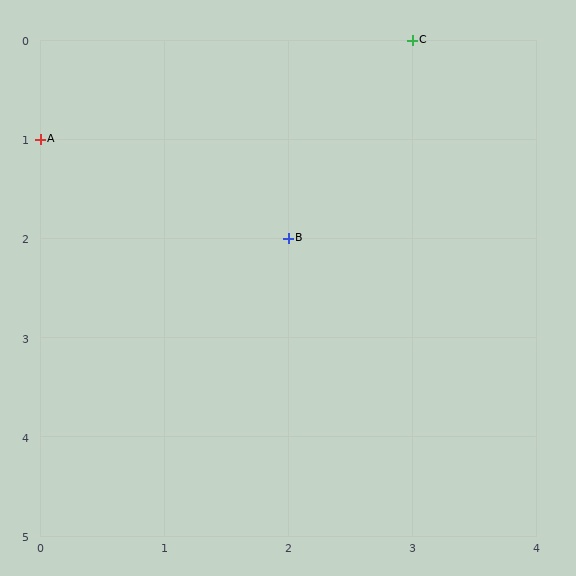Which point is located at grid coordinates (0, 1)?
Point A is at (0, 1).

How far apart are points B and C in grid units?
Points B and C are 1 column and 2 rows apart (about 2.2 grid units diagonally).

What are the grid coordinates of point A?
Point A is at grid coordinates (0, 1).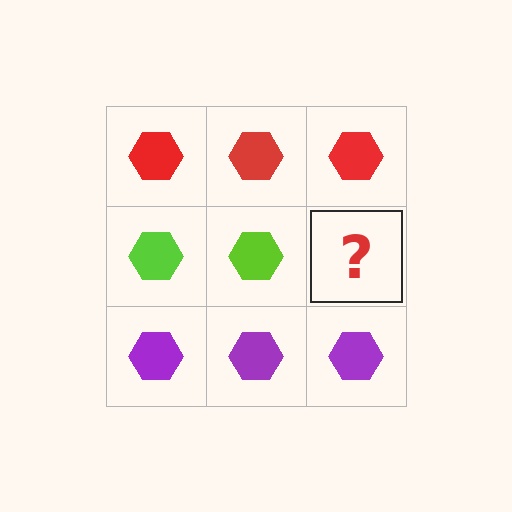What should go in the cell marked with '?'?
The missing cell should contain a lime hexagon.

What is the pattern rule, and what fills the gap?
The rule is that each row has a consistent color. The gap should be filled with a lime hexagon.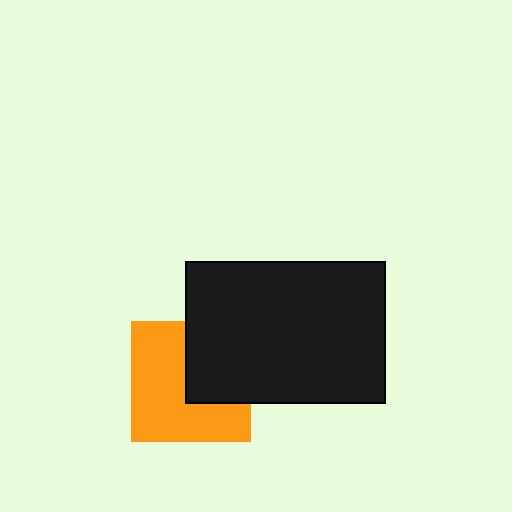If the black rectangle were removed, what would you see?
You would see the complete orange square.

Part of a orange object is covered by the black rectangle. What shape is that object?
It is a square.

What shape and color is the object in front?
The object in front is a black rectangle.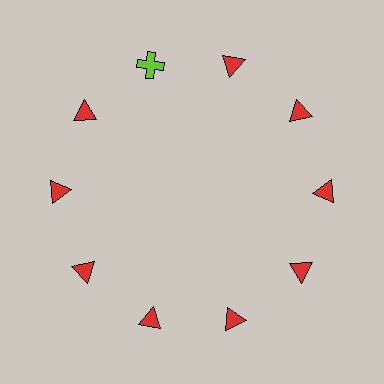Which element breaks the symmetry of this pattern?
The lime cross at roughly the 11 o'clock position breaks the symmetry. All other shapes are red triangles.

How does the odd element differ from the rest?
It differs in both color (lime instead of red) and shape (cross instead of triangle).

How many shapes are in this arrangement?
There are 10 shapes arranged in a ring pattern.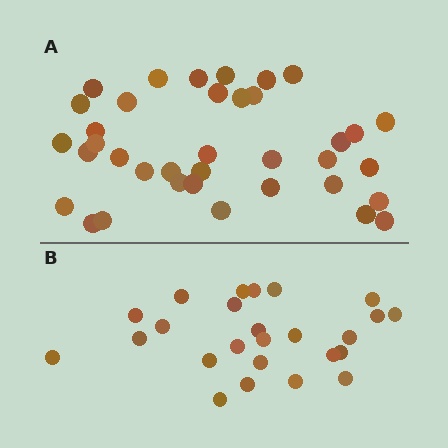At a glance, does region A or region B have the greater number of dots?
Region A (the top region) has more dots.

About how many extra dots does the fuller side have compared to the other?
Region A has roughly 12 or so more dots than region B.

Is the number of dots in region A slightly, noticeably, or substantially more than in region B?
Region A has substantially more. The ratio is roughly 1.5 to 1.